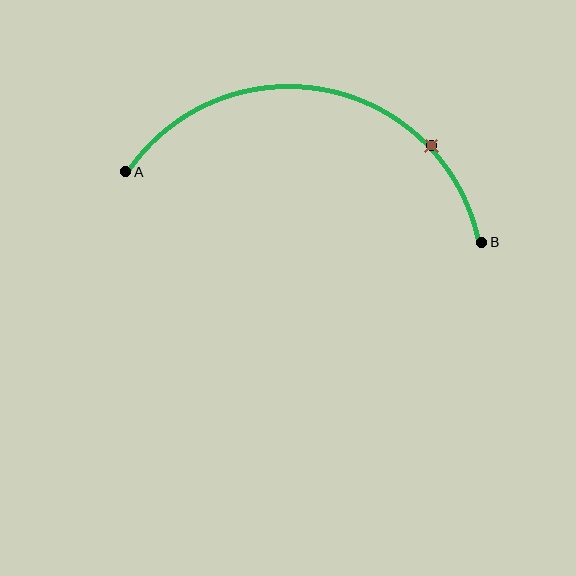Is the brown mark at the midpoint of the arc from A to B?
No. The brown mark lies on the arc but is closer to endpoint B. The arc midpoint would be at the point on the curve equidistant along the arc from both A and B.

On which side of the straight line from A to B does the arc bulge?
The arc bulges above the straight line connecting A and B.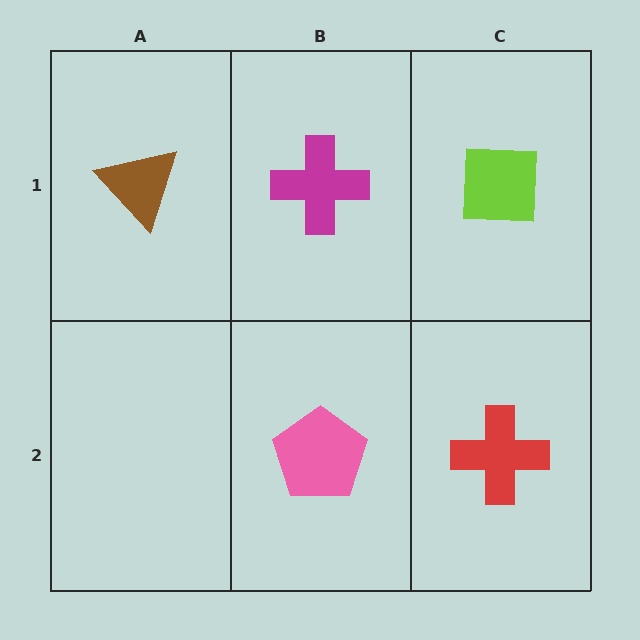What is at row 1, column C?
A lime square.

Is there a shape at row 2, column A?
No, that cell is empty.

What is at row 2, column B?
A pink pentagon.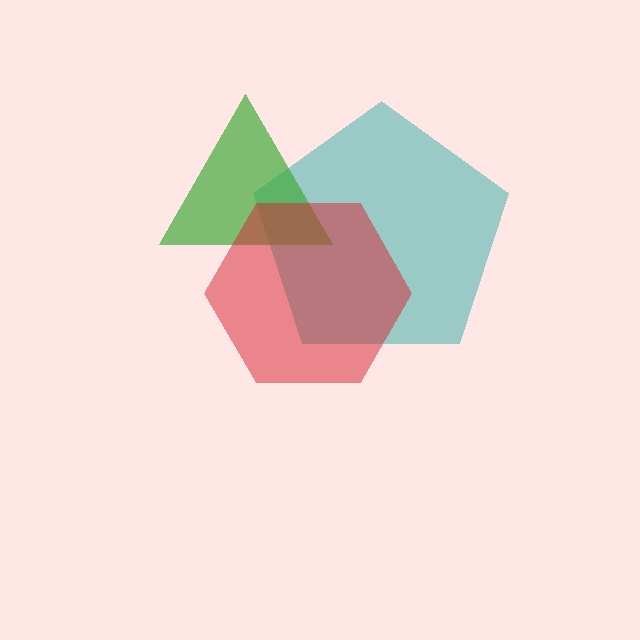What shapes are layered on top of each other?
The layered shapes are: a teal pentagon, a green triangle, a red hexagon.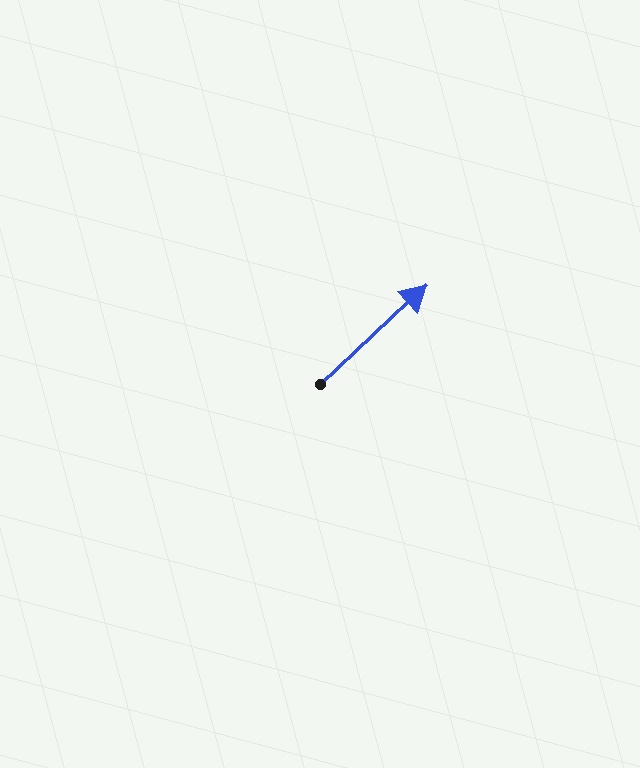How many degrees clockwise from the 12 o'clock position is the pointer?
Approximately 47 degrees.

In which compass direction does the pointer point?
Northeast.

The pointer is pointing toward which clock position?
Roughly 2 o'clock.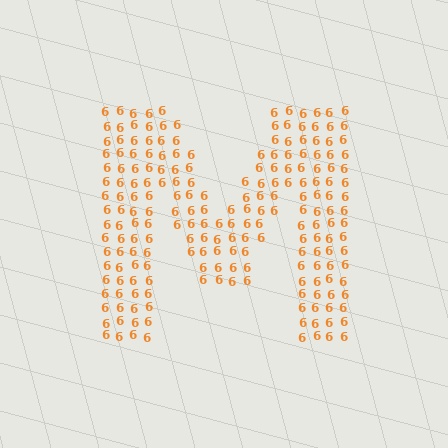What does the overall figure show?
The overall figure shows the letter M.